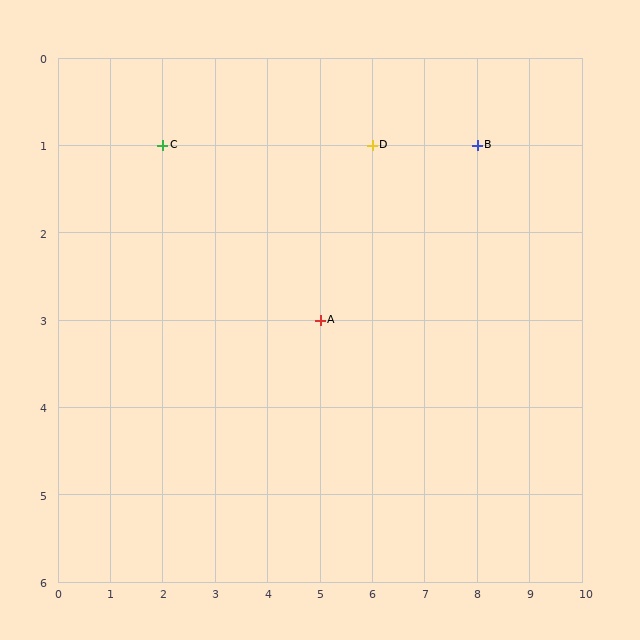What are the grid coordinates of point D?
Point D is at grid coordinates (6, 1).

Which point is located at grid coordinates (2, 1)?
Point C is at (2, 1).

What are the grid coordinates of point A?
Point A is at grid coordinates (5, 3).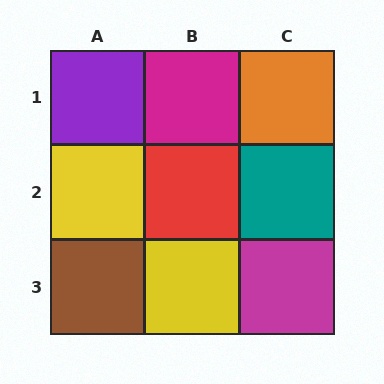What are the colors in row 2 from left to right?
Yellow, red, teal.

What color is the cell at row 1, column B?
Magenta.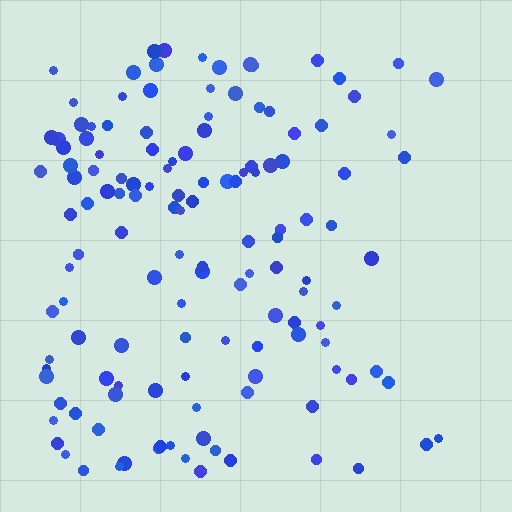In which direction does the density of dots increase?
From right to left, with the left side densest.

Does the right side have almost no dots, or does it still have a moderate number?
Still a moderate number, just noticeably fewer than the left.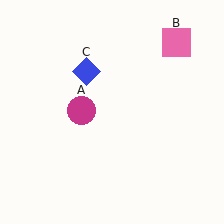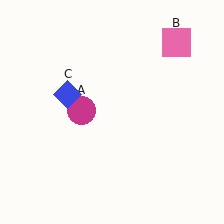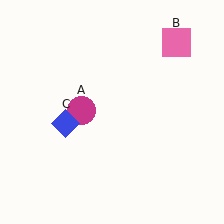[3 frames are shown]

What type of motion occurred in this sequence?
The blue diamond (object C) rotated counterclockwise around the center of the scene.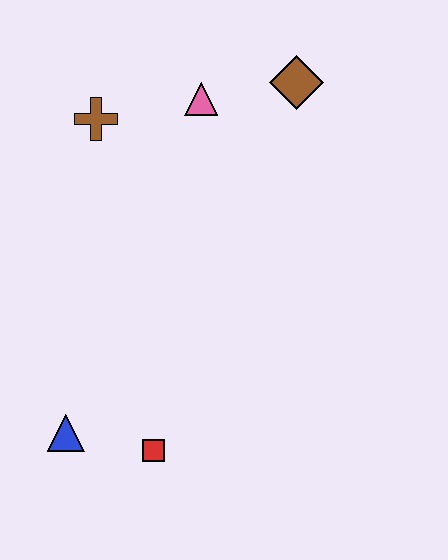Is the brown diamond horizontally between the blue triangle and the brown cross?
No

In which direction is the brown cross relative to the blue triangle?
The brown cross is above the blue triangle.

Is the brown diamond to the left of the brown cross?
No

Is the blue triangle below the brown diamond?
Yes